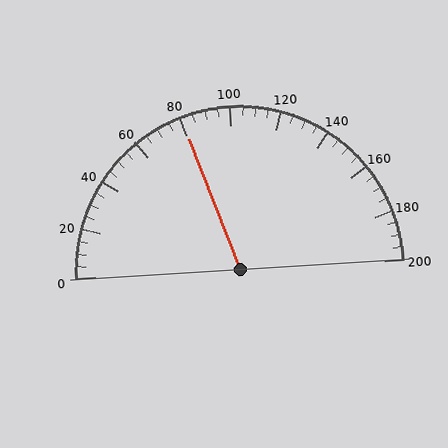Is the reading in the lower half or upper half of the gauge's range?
The reading is in the lower half of the range (0 to 200).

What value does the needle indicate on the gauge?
The needle indicates approximately 80.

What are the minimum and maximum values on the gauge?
The gauge ranges from 0 to 200.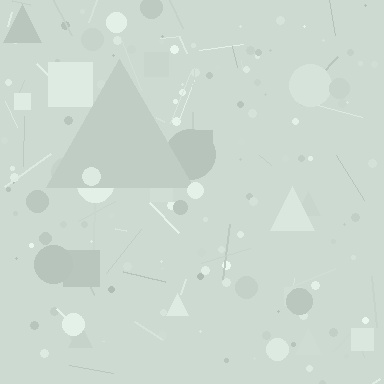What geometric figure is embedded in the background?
A triangle is embedded in the background.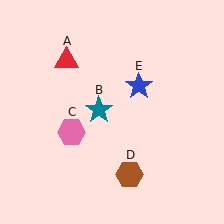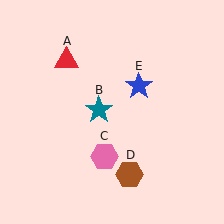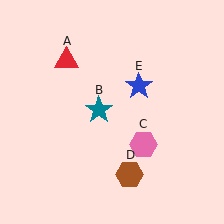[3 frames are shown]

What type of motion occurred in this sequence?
The pink hexagon (object C) rotated counterclockwise around the center of the scene.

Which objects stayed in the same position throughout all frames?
Red triangle (object A) and teal star (object B) and brown hexagon (object D) and blue star (object E) remained stationary.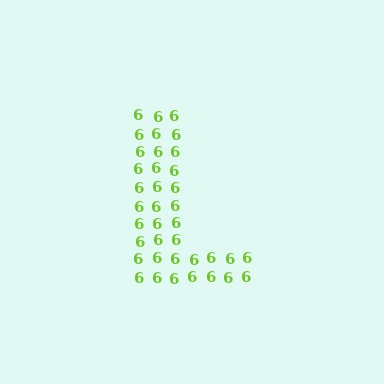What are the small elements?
The small elements are digit 6's.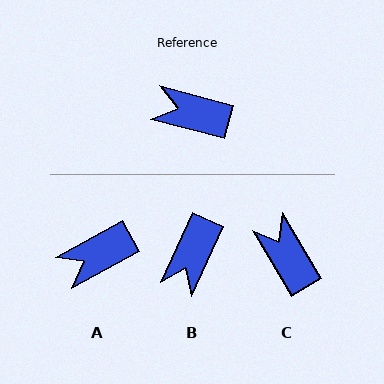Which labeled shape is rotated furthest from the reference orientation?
B, about 80 degrees away.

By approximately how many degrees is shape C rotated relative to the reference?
Approximately 45 degrees clockwise.